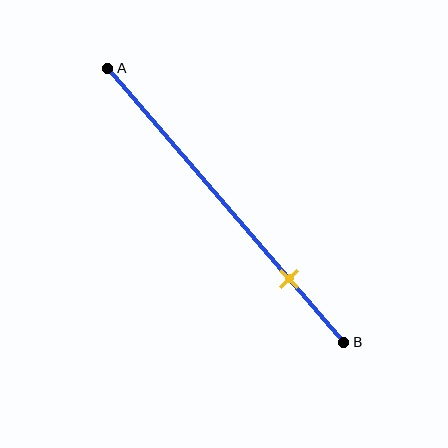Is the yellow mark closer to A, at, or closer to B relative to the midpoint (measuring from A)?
The yellow mark is closer to point B than the midpoint of segment AB.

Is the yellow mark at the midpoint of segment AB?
No, the mark is at about 75% from A, not at the 50% midpoint.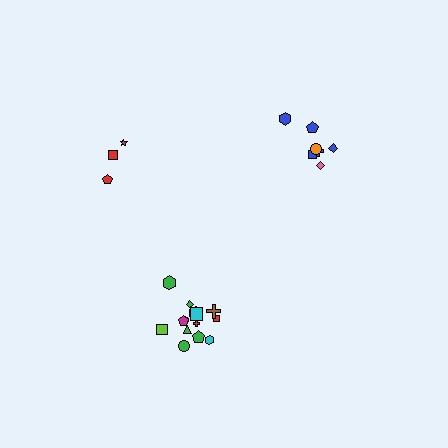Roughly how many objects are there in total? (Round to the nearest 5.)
Roughly 25 objects in total.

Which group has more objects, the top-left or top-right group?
The top-right group.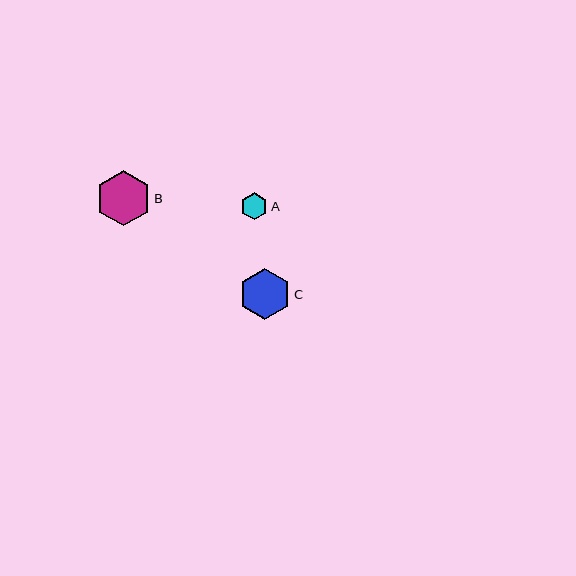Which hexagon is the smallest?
Hexagon A is the smallest with a size of approximately 27 pixels.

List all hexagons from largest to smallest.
From largest to smallest: B, C, A.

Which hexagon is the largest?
Hexagon B is the largest with a size of approximately 55 pixels.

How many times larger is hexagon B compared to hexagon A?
Hexagon B is approximately 2.0 times the size of hexagon A.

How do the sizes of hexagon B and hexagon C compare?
Hexagon B and hexagon C are approximately the same size.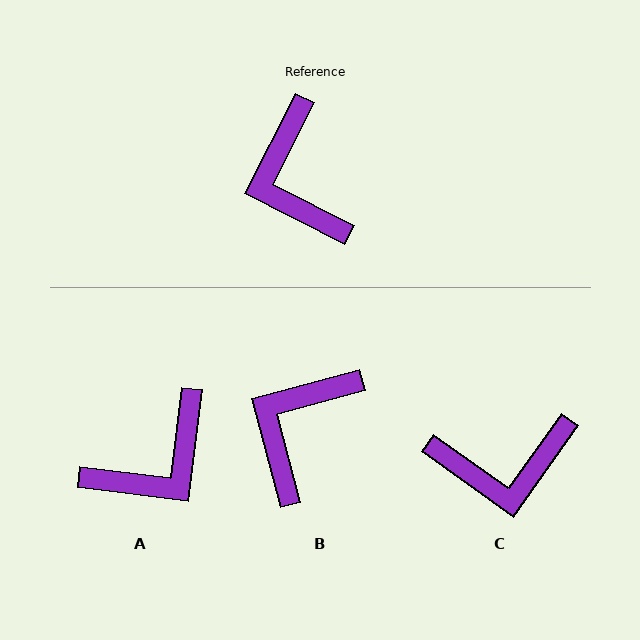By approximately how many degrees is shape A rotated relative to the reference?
Approximately 110 degrees counter-clockwise.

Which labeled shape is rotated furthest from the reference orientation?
A, about 110 degrees away.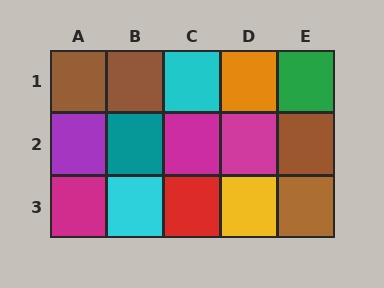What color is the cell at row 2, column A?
Purple.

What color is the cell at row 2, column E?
Brown.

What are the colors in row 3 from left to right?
Magenta, cyan, red, yellow, brown.